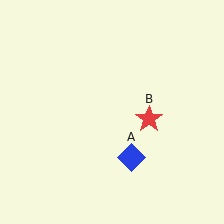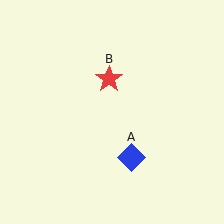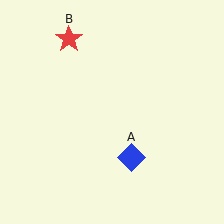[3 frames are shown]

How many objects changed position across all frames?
1 object changed position: red star (object B).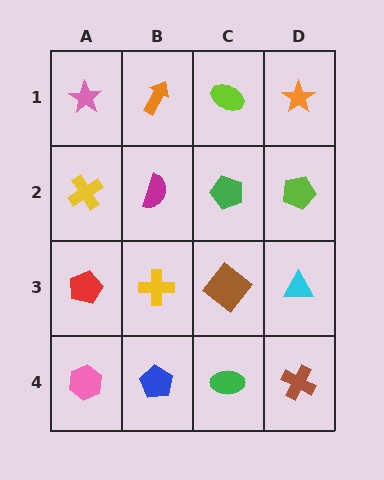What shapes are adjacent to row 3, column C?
A green pentagon (row 2, column C), a green ellipse (row 4, column C), a yellow cross (row 3, column B), a cyan triangle (row 3, column D).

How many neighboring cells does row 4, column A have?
2.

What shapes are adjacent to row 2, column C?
A lime ellipse (row 1, column C), a brown diamond (row 3, column C), a magenta semicircle (row 2, column B), a lime pentagon (row 2, column D).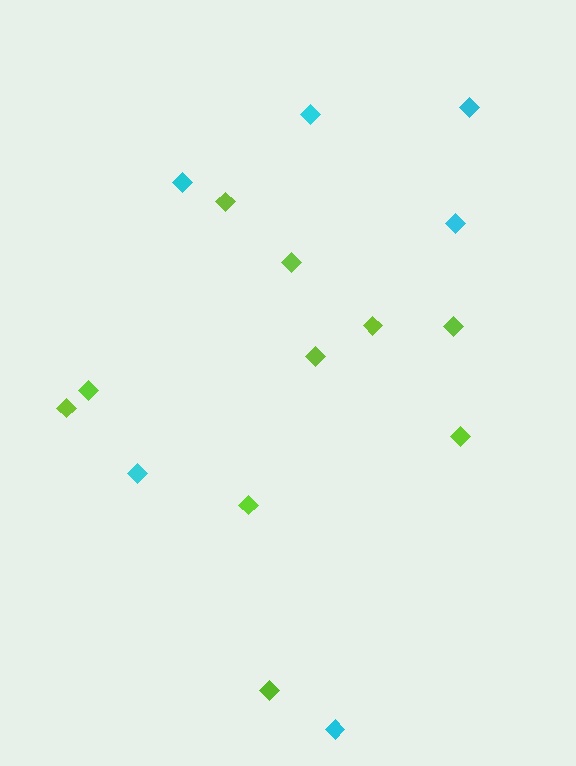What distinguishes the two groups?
There are 2 groups: one group of cyan diamonds (6) and one group of lime diamonds (10).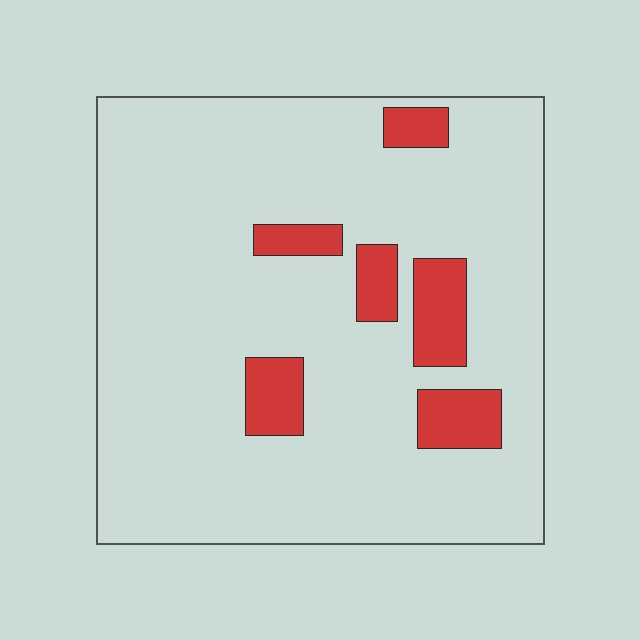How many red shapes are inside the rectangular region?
6.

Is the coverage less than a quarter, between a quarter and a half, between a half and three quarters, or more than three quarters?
Less than a quarter.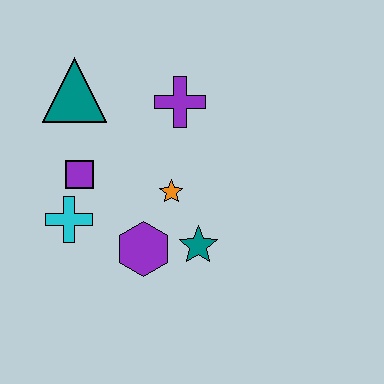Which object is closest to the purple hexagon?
The teal star is closest to the purple hexagon.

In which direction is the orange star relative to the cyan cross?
The orange star is to the right of the cyan cross.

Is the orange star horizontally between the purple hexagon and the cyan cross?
No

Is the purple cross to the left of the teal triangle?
No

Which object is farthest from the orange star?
The teal triangle is farthest from the orange star.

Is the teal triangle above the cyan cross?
Yes